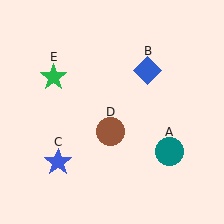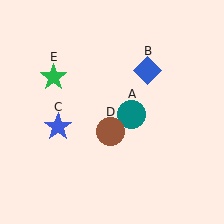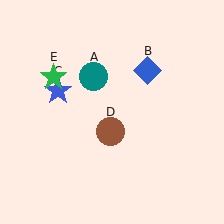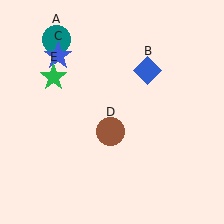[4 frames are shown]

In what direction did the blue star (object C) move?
The blue star (object C) moved up.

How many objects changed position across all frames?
2 objects changed position: teal circle (object A), blue star (object C).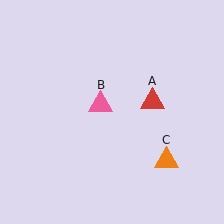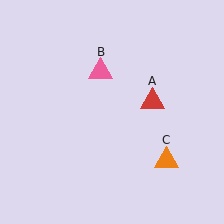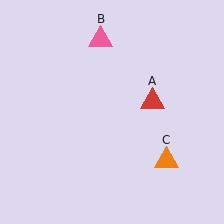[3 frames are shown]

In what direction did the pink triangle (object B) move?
The pink triangle (object B) moved up.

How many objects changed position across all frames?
1 object changed position: pink triangle (object B).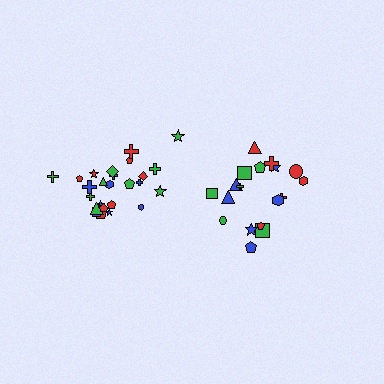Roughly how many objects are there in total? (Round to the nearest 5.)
Roughly 45 objects in total.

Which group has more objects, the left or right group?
The left group.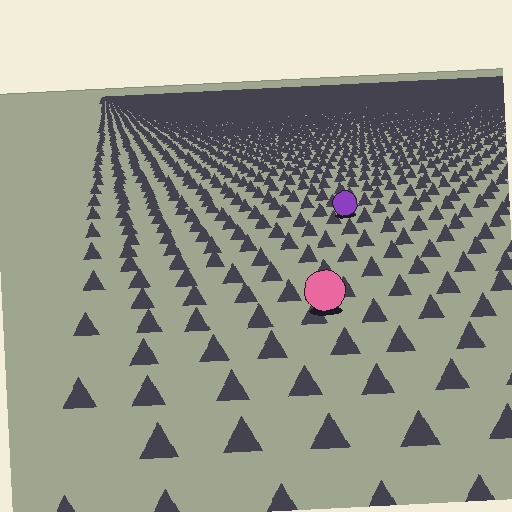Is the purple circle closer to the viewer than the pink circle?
No. The pink circle is closer — you can tell from the texture gradient: the ground texture is coarser near it.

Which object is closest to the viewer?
The pink circle is closest. The texture marks near it are larger and more spread out.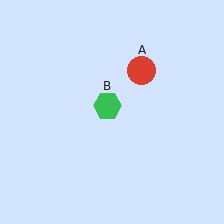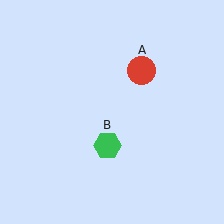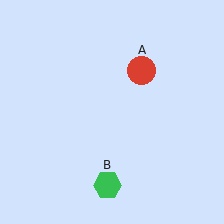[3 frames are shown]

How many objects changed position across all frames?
1 object changed position: green hexagon (object B).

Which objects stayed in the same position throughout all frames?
Red circle (object A) remained stationary.